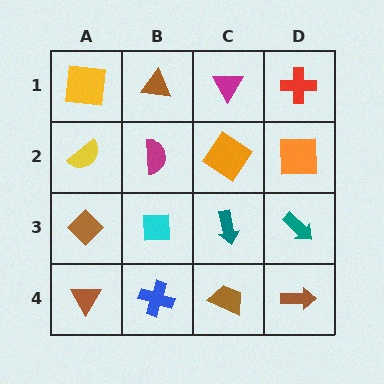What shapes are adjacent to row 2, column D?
A red cross (row 1, column D), a teal arrow (row 3, column D), an orange diamond (row 2, column C).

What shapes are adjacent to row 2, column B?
A brown triangle (row 1, column B), a cyan square (row 3, column B), a yellow semicircle (row 2, column A), an orange diamond (row 2, column C).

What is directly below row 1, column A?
A yellow semicircle.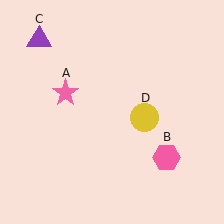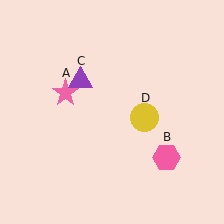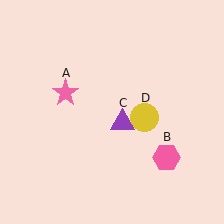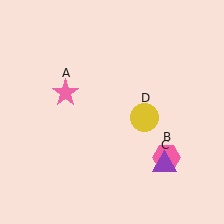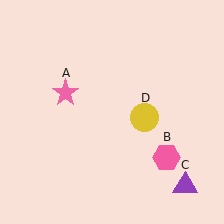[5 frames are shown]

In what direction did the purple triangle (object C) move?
The purple triangle (object C) moved down and to the right.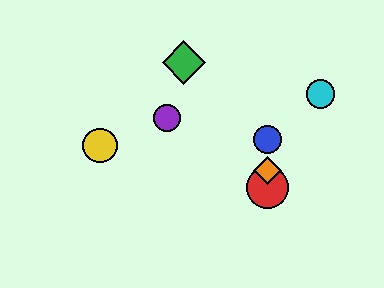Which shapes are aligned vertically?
The red circle, the blue circle, the orange diamond are aligned vertically.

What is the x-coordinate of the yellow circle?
The yellow circle is at x≈100.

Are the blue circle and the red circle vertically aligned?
Yes, both are at x≈267.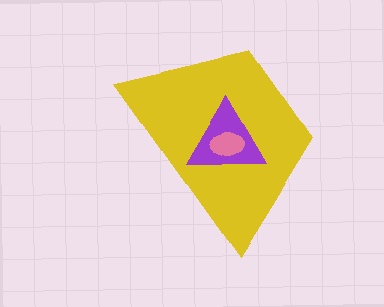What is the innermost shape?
The pink ellipse.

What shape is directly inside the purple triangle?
The pink ellipse.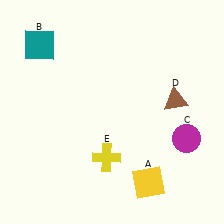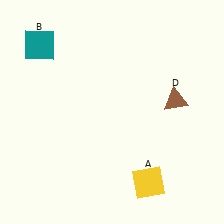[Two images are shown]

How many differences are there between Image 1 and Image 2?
There are 2 differences between the two images.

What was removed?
The yellow cross (E), the magenta circle (C) were removed in Image 2.